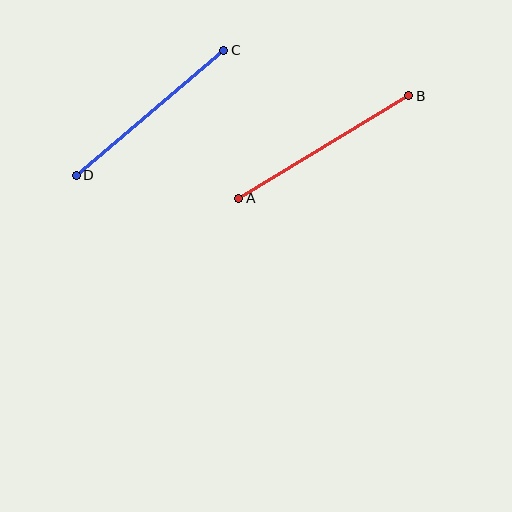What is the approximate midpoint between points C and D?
The midpoint is at approximately (150, 113) pixels.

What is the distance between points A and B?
The distance is approximately 198 pixels.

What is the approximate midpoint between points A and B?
The midpoint is at approximately (324, 147) pixels.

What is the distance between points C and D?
The distance is approximately 194 pixels.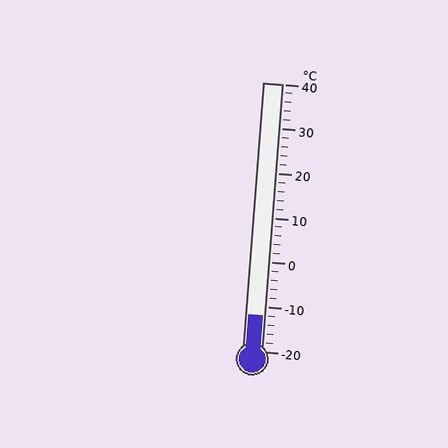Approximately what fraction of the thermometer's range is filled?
The thermometer is filled to approximately 15% of its range.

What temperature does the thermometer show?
The thermometer shows approximately -12°C.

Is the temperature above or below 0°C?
The temperature is below 0°C.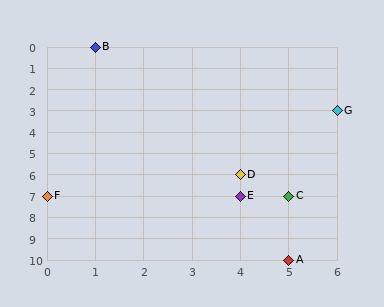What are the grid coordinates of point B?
Point B is at grid coordinates (1, 0).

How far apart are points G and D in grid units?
Points G and D are 2 columns and 3 rows apart (about 3.6 grid units diagonally).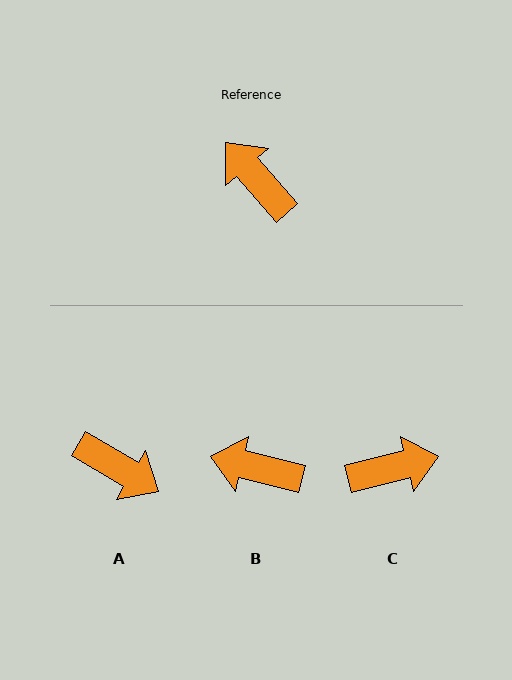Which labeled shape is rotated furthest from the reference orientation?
A, about 162 degrees away.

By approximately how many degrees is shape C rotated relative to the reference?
Approximately 117 degrees clockwise.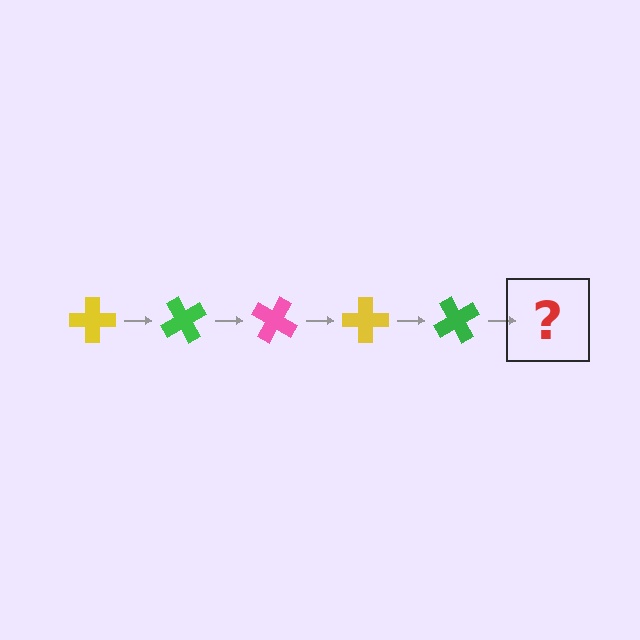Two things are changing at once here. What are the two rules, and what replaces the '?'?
The two rules are that it rotates 60 degrees each step and the color cycles through yellow, green, and pink. The '?' should be a pink cross, rotated 300 degrees from the start.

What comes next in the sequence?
The next element should be a pink cross, rotated 300 degrees from the start.